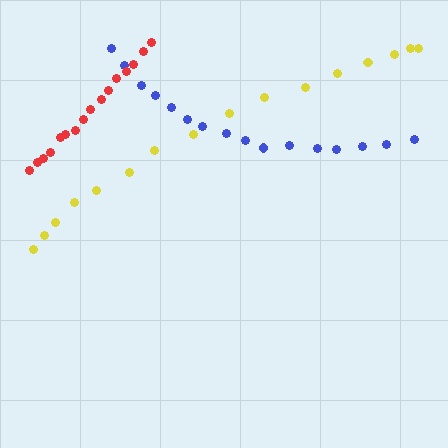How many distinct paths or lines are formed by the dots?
There are 3 distinct paths.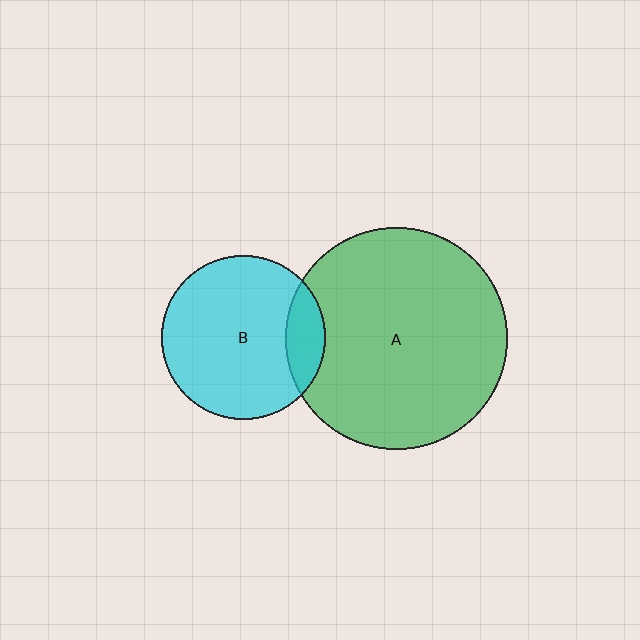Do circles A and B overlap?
Yes.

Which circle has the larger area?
Circle A (green).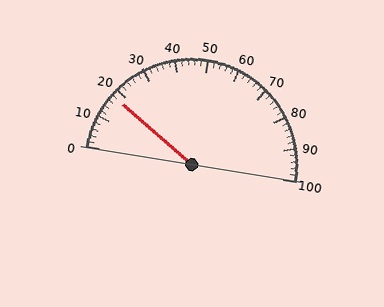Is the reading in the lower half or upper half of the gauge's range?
The reading is in the lower half of the range (0 to 100).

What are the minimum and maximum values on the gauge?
The gauge ranges from 0 to 100.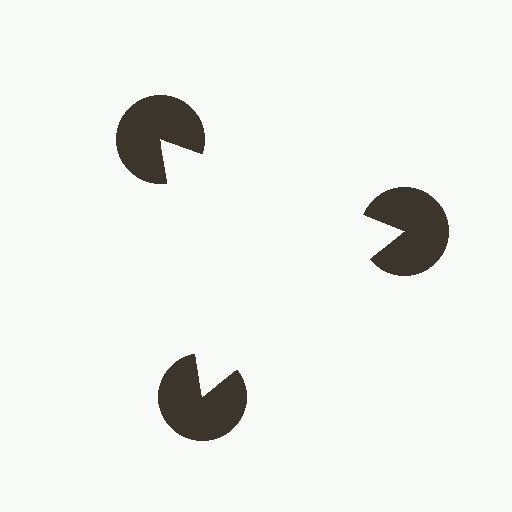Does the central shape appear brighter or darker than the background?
It typically appears slightly brighter than the background, even though no actual brightness change is drawn.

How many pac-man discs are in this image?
There are 3 — one at each vertex of the illusory triangle.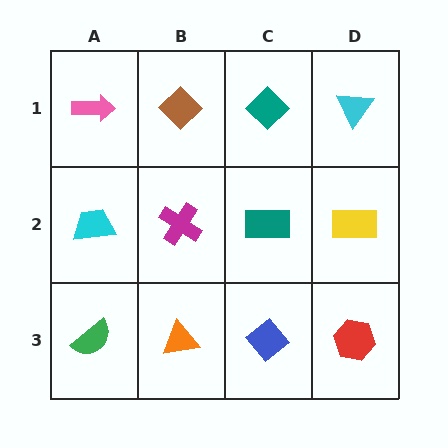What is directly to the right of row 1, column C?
A cyan triangle.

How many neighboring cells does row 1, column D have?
2.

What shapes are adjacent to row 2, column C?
A teal diamond (row 1, column C), a blue diamond (row 3, column C), a magenta cross (row 2, column B), a yellow rectangle (row 2, column D).